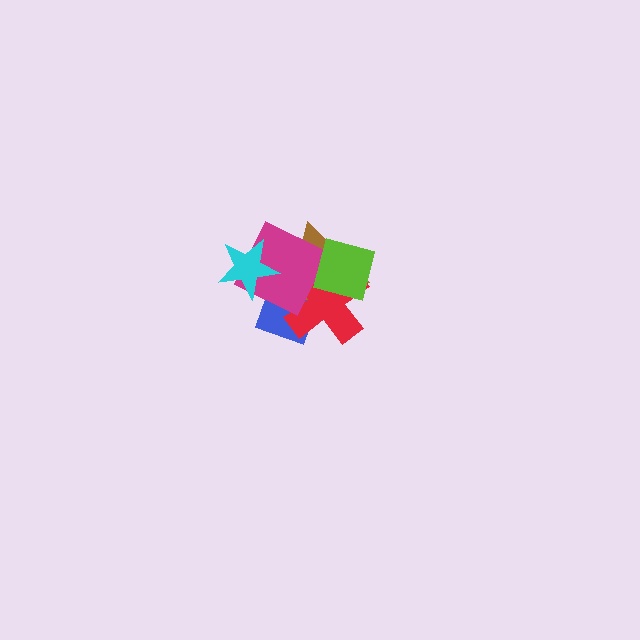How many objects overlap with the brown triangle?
5 objects overlap with the brown triangle.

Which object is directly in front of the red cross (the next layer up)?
The magenta diamond is directly in front of the red cross.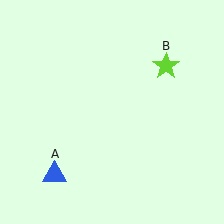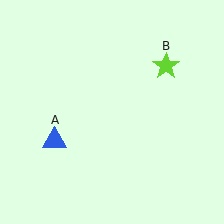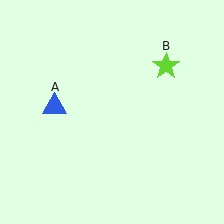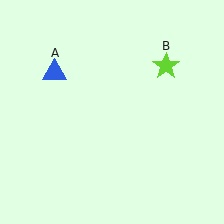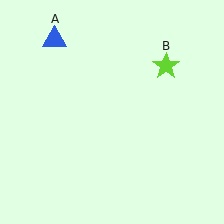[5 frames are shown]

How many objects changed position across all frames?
1 object changed position: blue triangle (object A).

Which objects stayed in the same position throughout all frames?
Lime star (object B) remained stationary.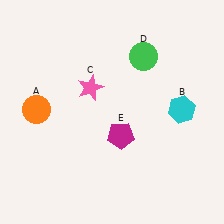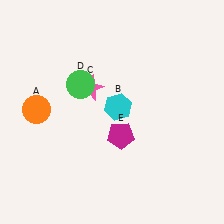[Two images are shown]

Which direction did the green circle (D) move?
The green circle (D) moved left.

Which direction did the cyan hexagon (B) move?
The cyan hexagon (B) moved left.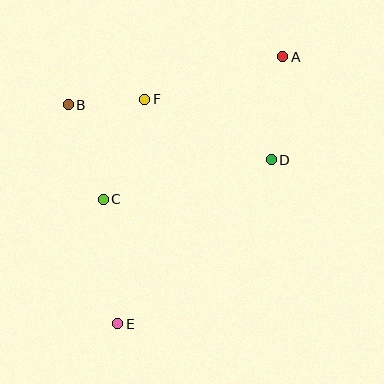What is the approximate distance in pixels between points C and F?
The distance between C and F is approximately 108 pixels.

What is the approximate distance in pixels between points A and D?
The distance between A and D is approximately 103 pixels.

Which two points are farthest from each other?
Points A and E are farthest from each other.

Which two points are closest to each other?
Points B and F are closest to each other.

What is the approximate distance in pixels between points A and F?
The distance between A and F is approximately 144 pixels.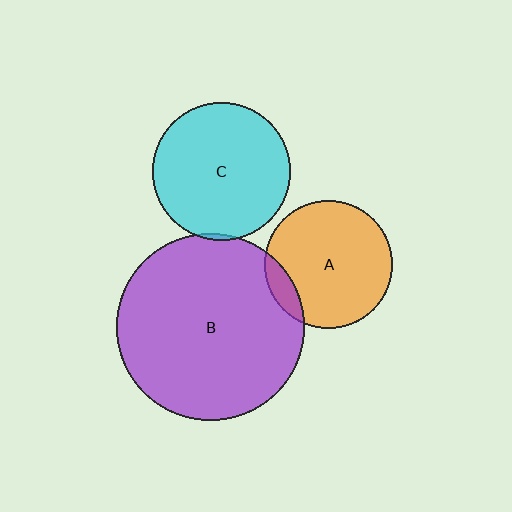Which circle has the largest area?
Circle B (purple).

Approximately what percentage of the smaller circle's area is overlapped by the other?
Approximately 10%.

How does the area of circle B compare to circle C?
Approximately 1.8 times.